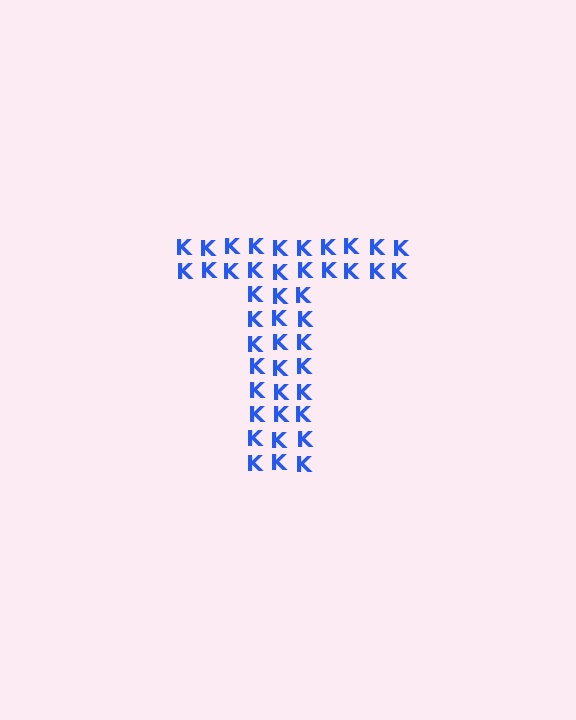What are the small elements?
The small elements are letter K's.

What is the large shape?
The large shape is the letter T.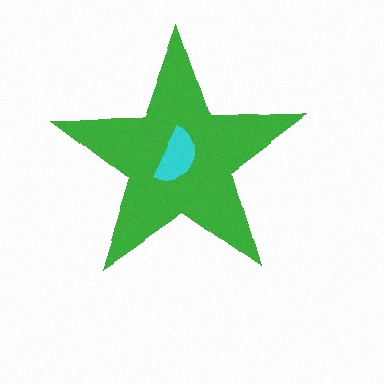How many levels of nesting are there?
2.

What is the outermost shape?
The green star.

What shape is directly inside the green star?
The cyan semicircle.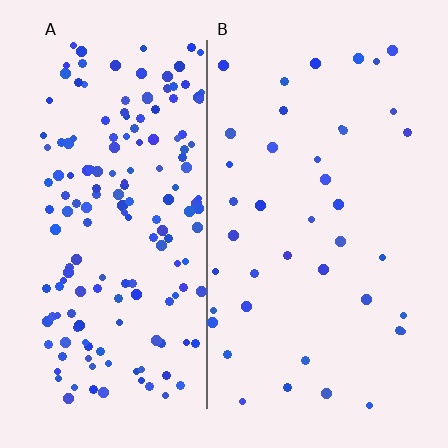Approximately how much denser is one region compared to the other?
Approximately 4.2× — region A over region B.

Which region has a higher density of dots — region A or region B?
A (the left).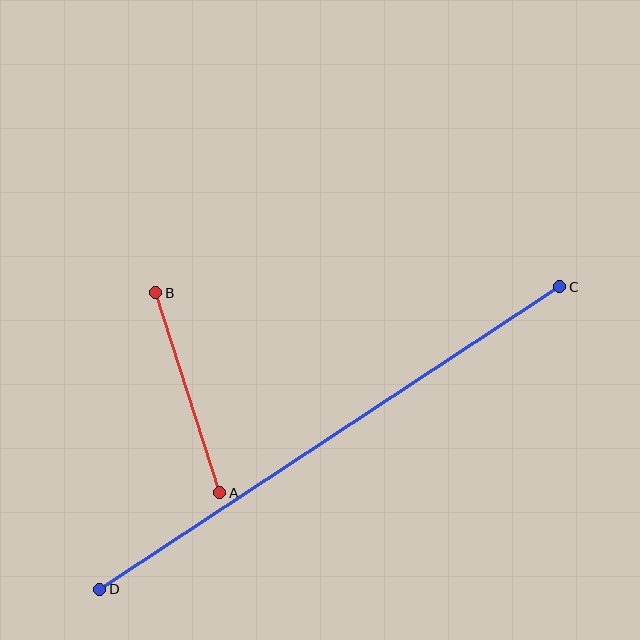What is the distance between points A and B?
The distance is approximately 210 pixels.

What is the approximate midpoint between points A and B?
The midpoint is at approximately (188, 393) pixels.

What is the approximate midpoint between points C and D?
The midpoint is at approximately (330, 438) pixels.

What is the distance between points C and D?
The distance is approximately 550 pixels.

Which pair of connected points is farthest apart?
Points C and D are farthest apart.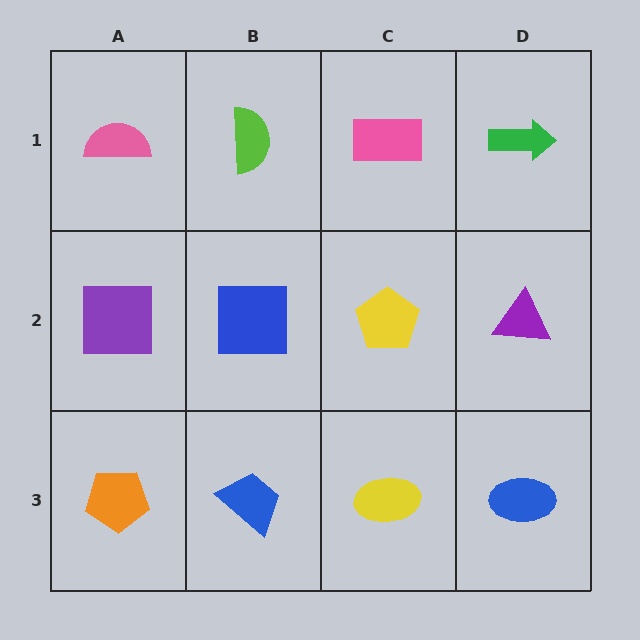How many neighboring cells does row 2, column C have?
4.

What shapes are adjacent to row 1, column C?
A yellow pentagon (row 2, column C), a lime semicircle (row 1, column B), a green arrow (row 1, column D).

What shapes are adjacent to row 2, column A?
A pink semicircle (row 1, column A), an orange pentagon (row 3, column A), a blue square (row 2, column B).